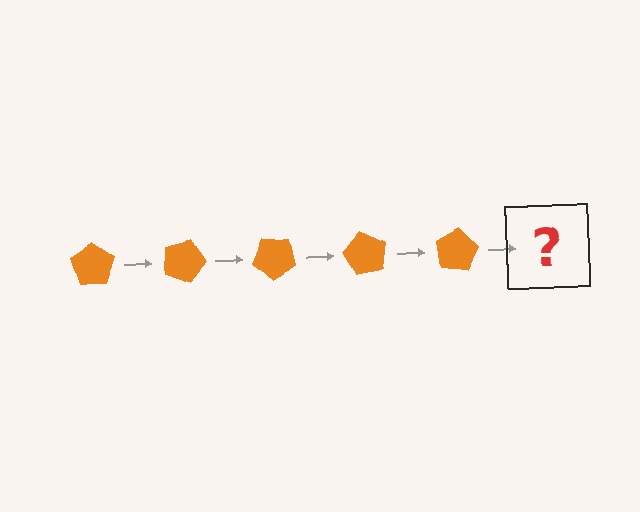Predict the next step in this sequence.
The next step is an orange pentagon rotated 100 degrees.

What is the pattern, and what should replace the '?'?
The pattern is that the pentagon rotates 20 degrees each step. The '?' should be an orange pentagon rotated 100 degrees.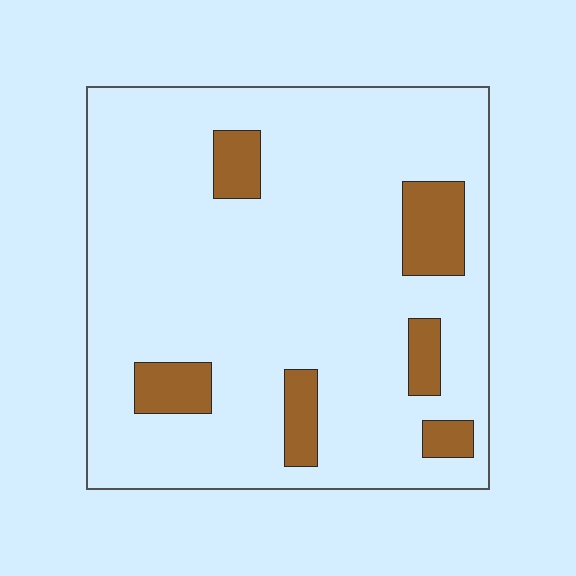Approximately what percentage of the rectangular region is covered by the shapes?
Approximately 15%.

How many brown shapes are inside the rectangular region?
6.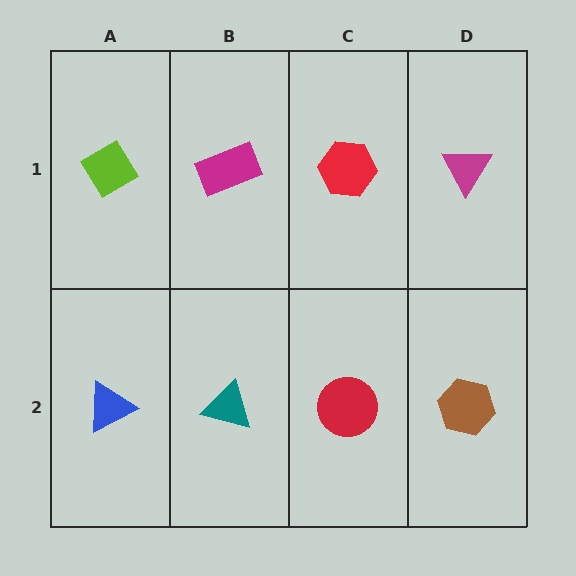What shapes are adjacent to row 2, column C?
A red hexagon (row 1, column C), a teal triangle (row 2, column B), a brown hexagon (row 2, column D).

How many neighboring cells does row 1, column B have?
3.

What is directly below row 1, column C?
A red circle.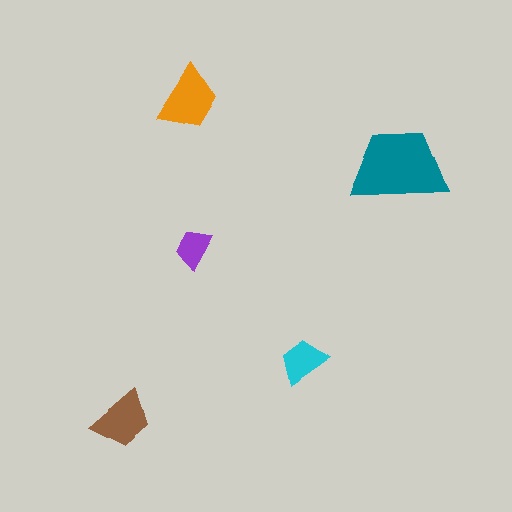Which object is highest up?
The orange trapezoid is topmost.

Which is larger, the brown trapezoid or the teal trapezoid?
The teal one.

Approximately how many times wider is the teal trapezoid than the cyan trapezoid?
About 2 times wider.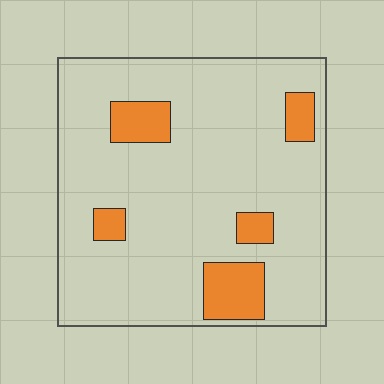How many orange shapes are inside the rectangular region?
5.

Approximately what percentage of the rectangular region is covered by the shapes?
Approximately 15%.